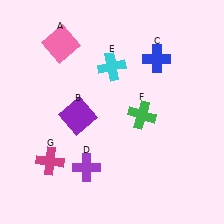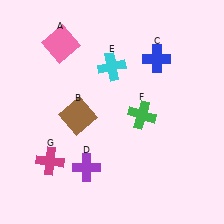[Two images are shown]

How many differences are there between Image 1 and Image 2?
There is 1 difference between the two images.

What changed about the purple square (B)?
In Image 1, B is purple. In Image 2, it changed to brown.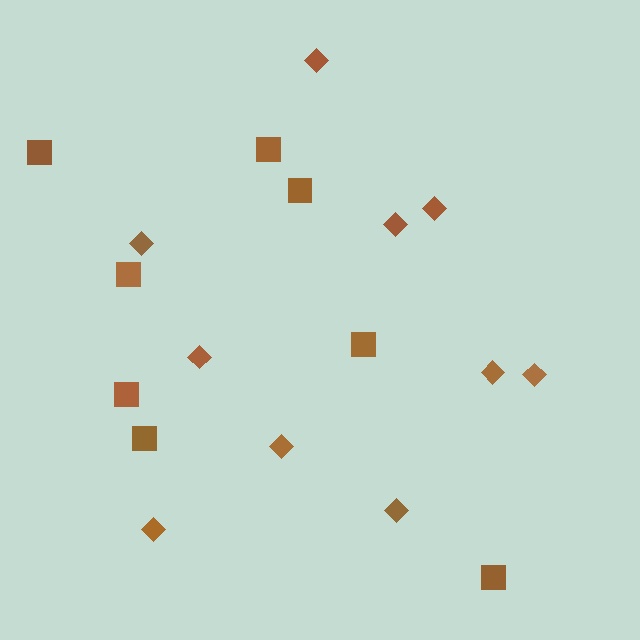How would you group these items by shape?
There are 2 groups: one group of diamonds (10) and one group of squares (8).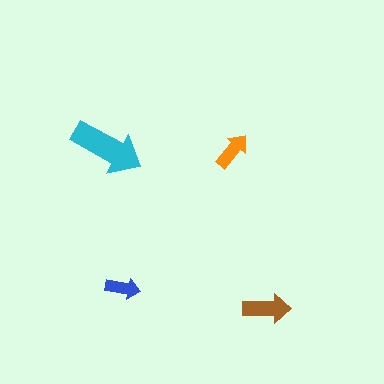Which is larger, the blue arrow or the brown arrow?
The brown one.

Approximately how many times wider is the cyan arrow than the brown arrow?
About 1.5 times wider.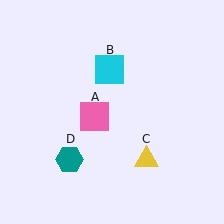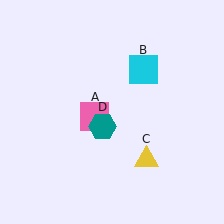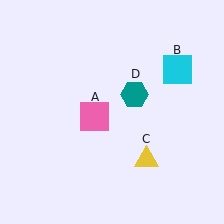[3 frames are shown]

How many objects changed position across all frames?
2 objects changed position: cyan square (object B), teal hexagon (object D).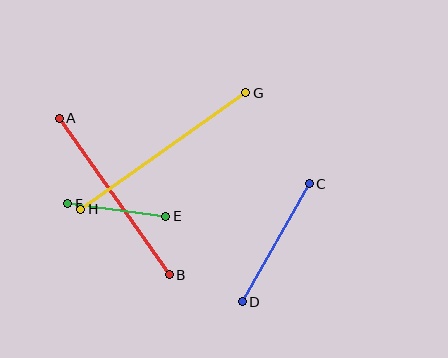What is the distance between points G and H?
The distance is approximately 202 pixels.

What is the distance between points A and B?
The distance is approximately 191 pixels.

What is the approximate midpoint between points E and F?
The midpoint is at approximately (117, 210) pixels.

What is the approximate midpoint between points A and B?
The midpoint is at approximately (114, 197) pixels.